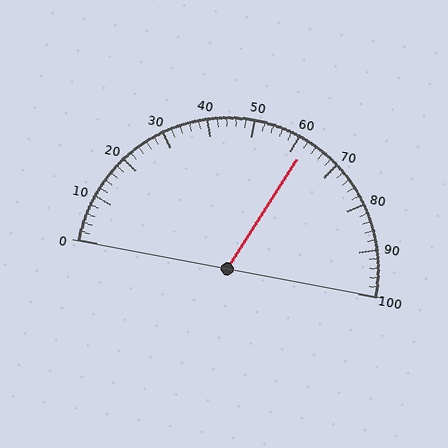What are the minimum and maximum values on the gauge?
The gauge ranges from 0 to 100.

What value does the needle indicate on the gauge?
The needle indicates approximately 62.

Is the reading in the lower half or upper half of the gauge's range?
The reading is in the upper half of the range (0 to 100).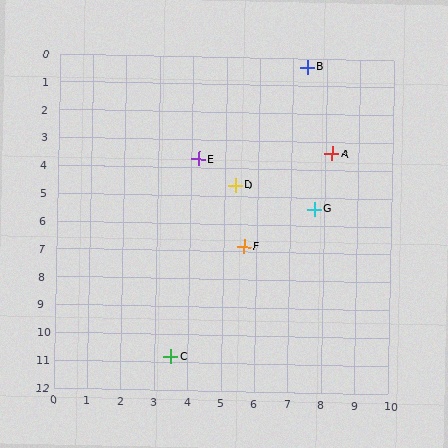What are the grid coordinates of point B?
Point B is at approximately (7.4, 0.3).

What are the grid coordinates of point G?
Point G is at approximately (7.7, 5.4).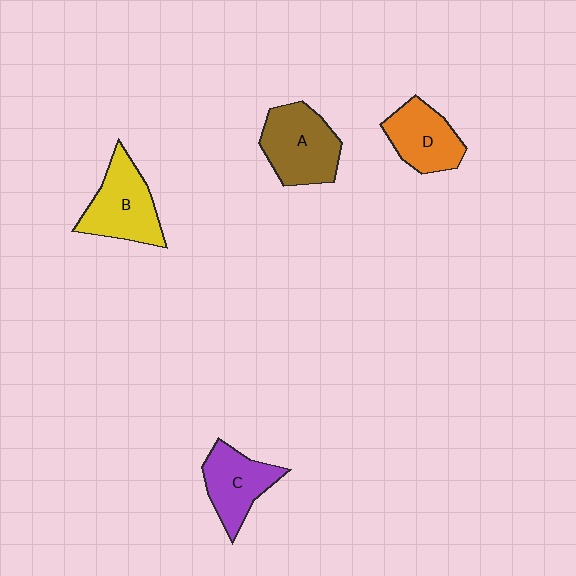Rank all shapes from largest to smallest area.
From largest to smallest: A (brown), B (yellow), C (purple), D (orange).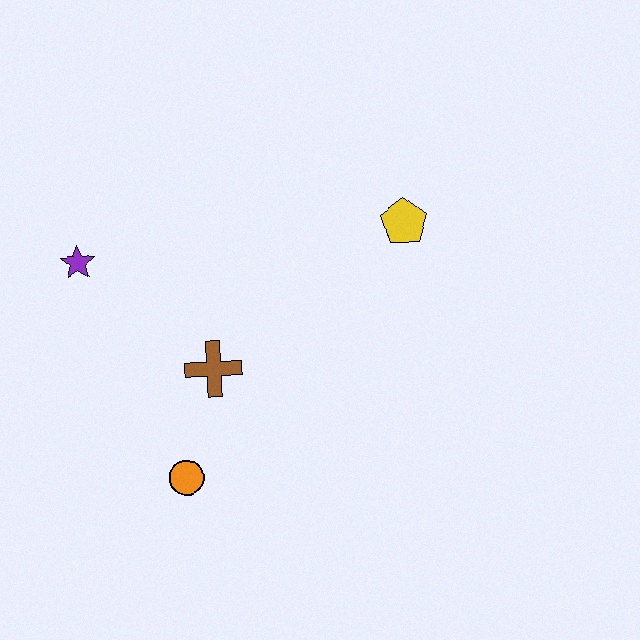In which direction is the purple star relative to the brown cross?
The purple star is to the left of the brown cross.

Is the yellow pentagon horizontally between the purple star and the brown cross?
No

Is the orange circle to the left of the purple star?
No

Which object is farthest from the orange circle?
The yellow pentagon is farthest from the orange circle.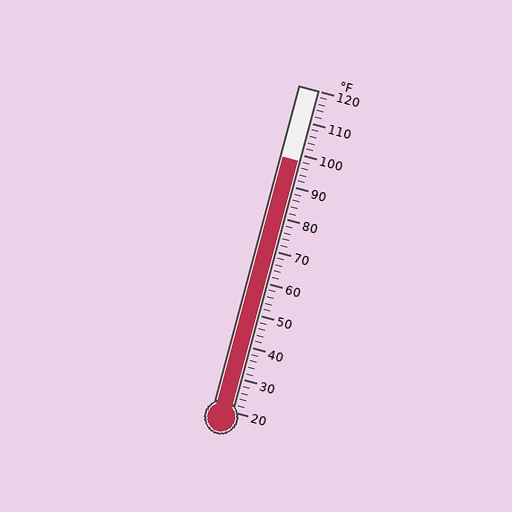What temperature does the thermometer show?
The thermometer shows approximately 98°F.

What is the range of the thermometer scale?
The thermometer scale ranges from 20°F to 120°F.